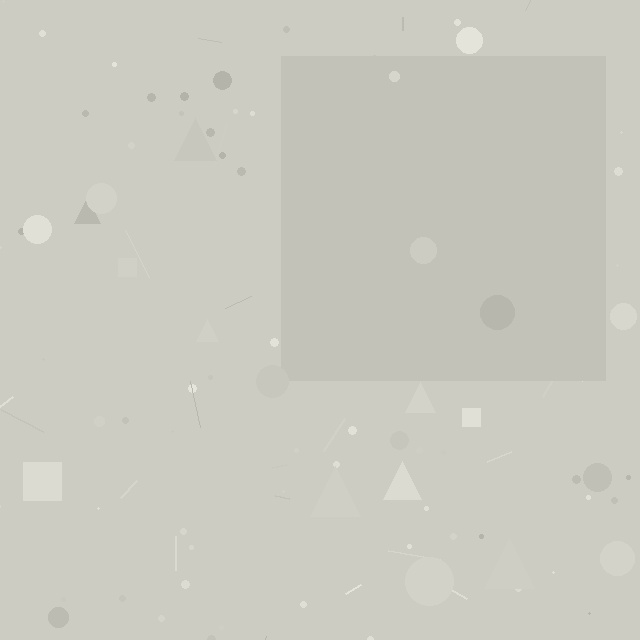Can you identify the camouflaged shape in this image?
The camouflaged shape is a square.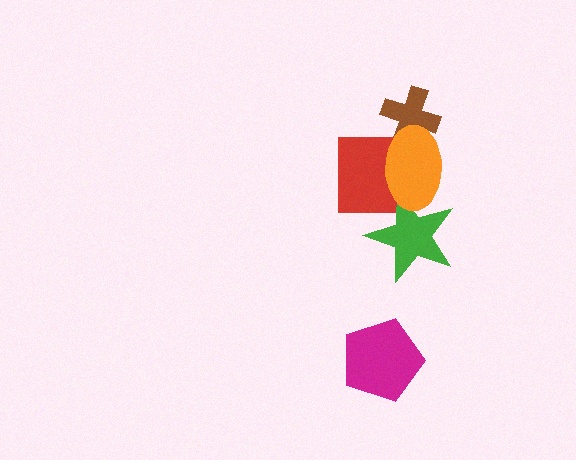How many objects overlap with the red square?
2 objects overlap with the red square.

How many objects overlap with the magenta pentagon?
0 objects overlap with the magenta pentagon.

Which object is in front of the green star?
The orange ellipse is in front of the green star.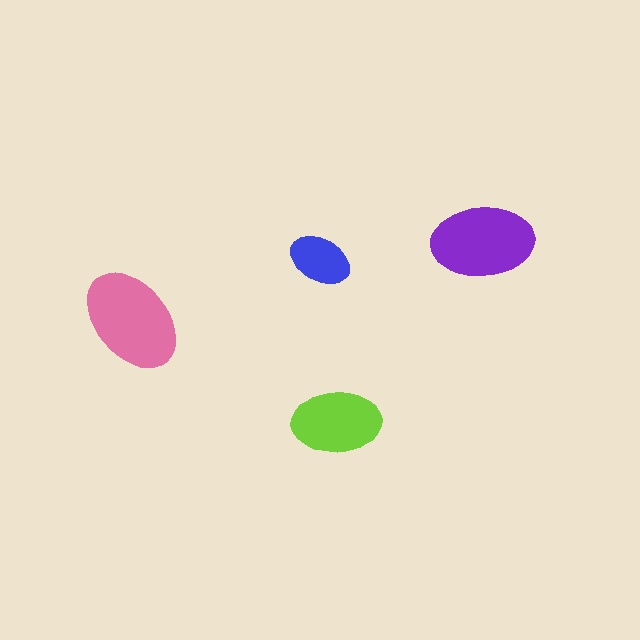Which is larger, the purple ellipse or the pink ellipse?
The pink one.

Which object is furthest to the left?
The pink ellipse is leftmost.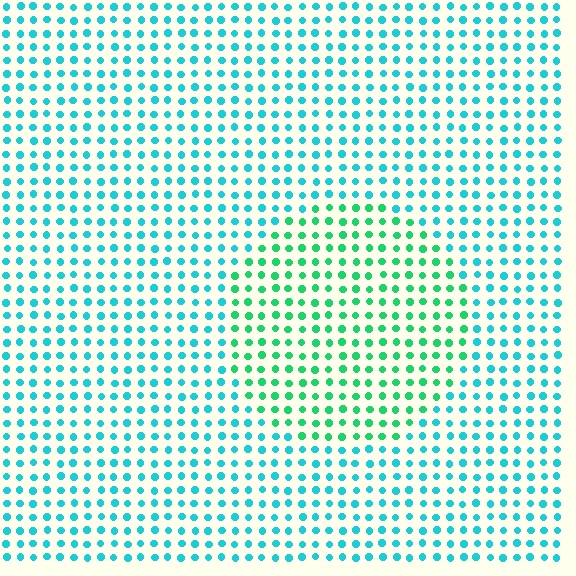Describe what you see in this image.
The image is filled with small cyan elements in a uniform arrangement. A circle-shaped region is visible where the elements are tinted to a slightly different hue, forming a subtle color boundary.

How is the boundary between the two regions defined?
The boundary is defined purely by a slight shift in hue (about 37 degrees). Spacing, size, and orientation are identical on both sides.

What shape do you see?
I see a circle.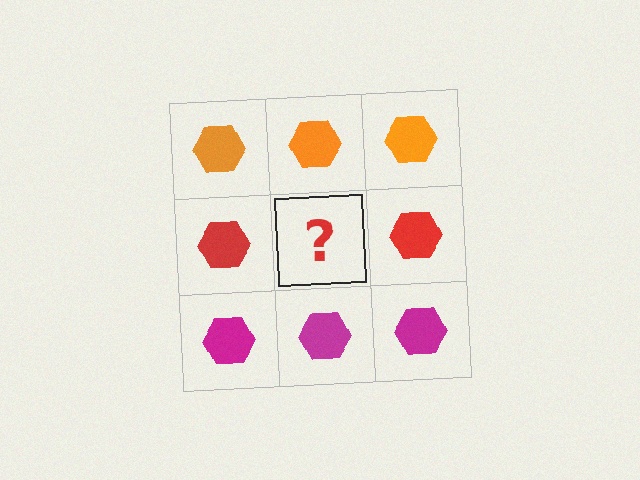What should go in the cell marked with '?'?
The missing cell should contain a red hexagon.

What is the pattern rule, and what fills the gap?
The rule is that each row has a consistent color. The gap should be filled with a red hexagon.